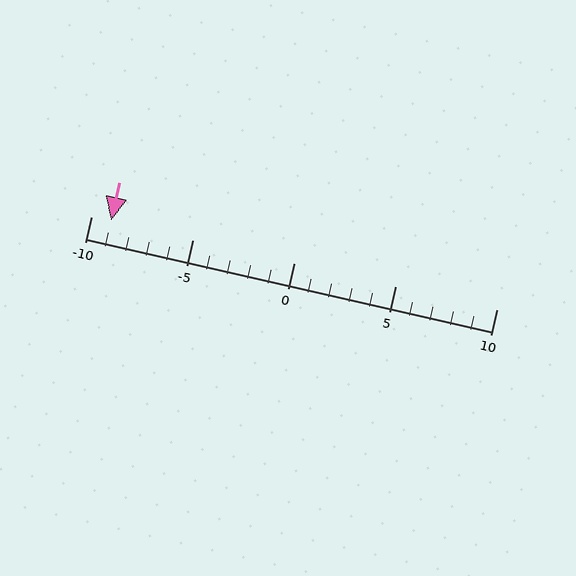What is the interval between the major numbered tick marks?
The major tick marks are spaced 5 units apart.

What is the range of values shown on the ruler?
The ruler shows values from -10 to 10.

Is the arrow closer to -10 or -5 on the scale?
The arrow is closer to -10.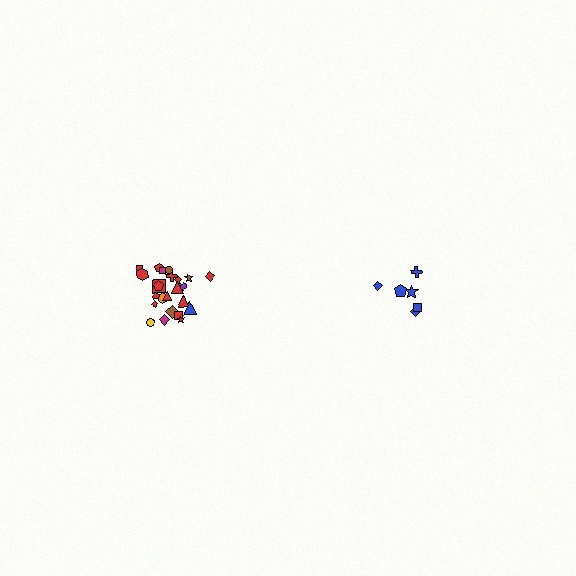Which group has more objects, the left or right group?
The left group.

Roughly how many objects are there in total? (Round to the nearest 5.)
Roughly 30 objects in total.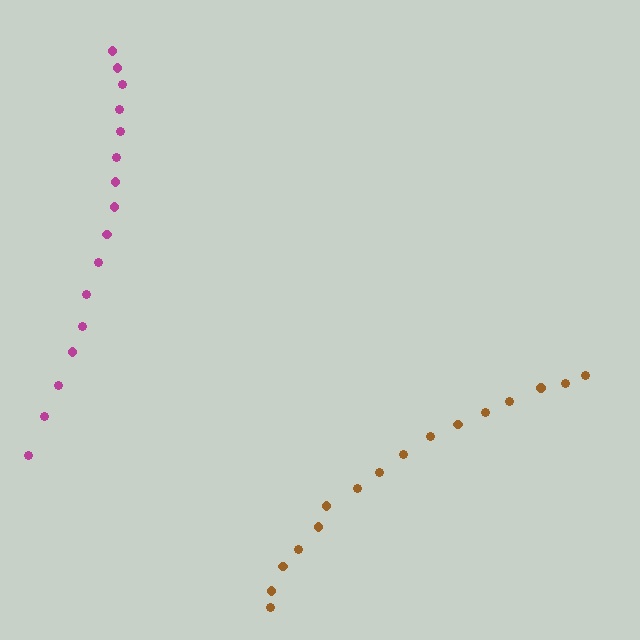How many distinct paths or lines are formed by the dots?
There are 2 distinct paths.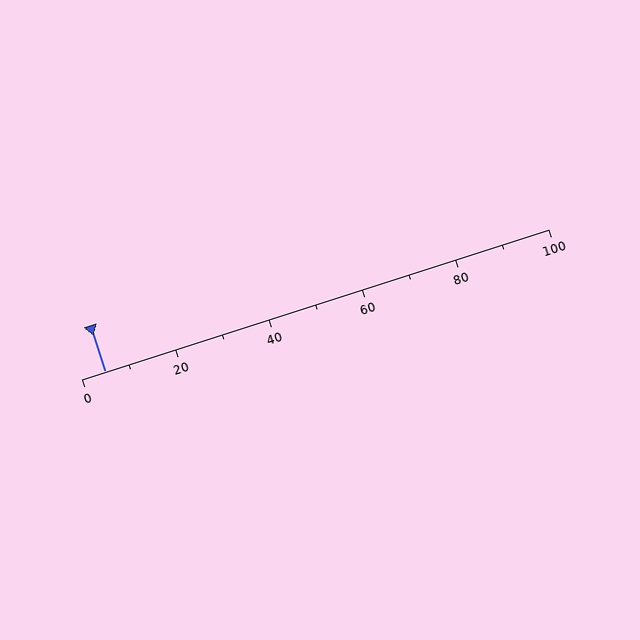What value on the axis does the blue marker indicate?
The marker indicates approximately 5.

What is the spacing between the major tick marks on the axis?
The major ticks are spaced 20 apart.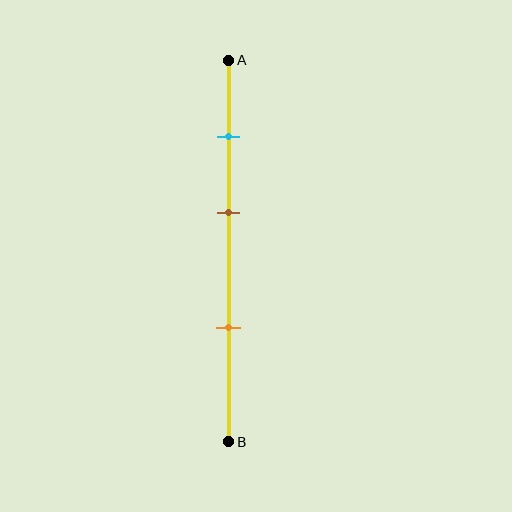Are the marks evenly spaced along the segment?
Yes, the marks are approximately evenly spaced.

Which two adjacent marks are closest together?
The cyan and brown marks are the closest adjacent pair.